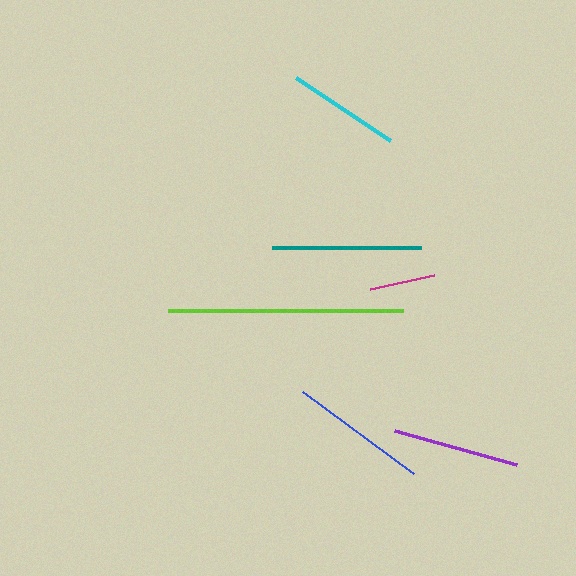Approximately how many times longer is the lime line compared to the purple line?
The lime line is approximately 1.9 times the length of the purple line.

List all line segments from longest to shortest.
From longest to shortest: lime, teal, blue, purple, cyan, magenta.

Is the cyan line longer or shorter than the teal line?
The teal line is longer than the cyan line.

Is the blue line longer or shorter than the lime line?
The lime line is longer than the blue line.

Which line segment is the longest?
The lime line is the longest at approximately 235 pixels.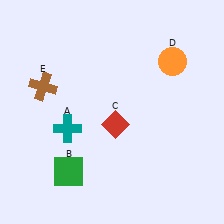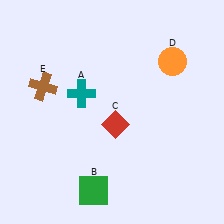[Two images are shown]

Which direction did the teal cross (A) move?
The teal cross (A) moved up.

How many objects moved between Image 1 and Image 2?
2 objects moved between the two images.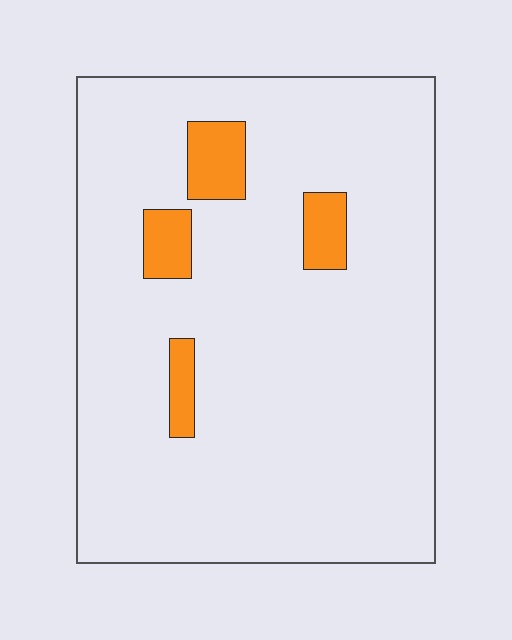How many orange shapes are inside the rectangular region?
4.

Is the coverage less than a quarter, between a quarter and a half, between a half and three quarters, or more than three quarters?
Less than a quarter.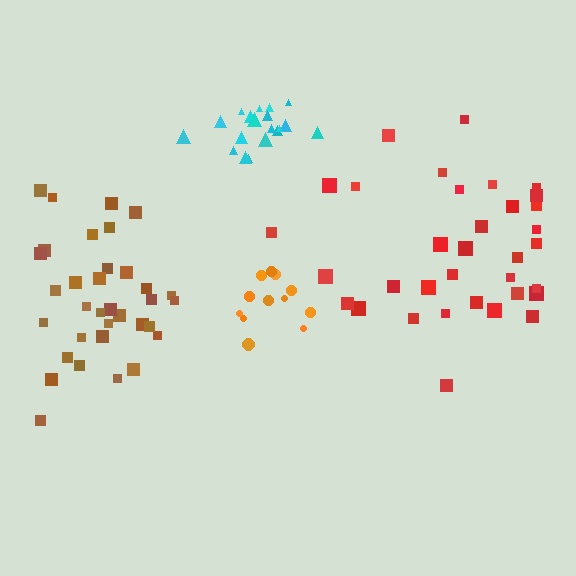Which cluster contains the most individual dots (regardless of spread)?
Brown (34).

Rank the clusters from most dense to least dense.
cyan, orange, brown, red.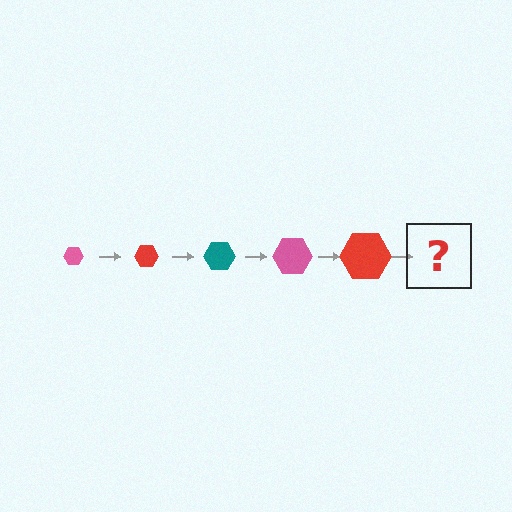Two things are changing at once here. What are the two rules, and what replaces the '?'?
The two rules are that the hexagon grows larger each step and the color cycles through pink, red, and teal. The '?' should be a teal hexagon, larger than the previous one.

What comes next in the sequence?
The next element should be a teal hexagon, larger than the previous one.